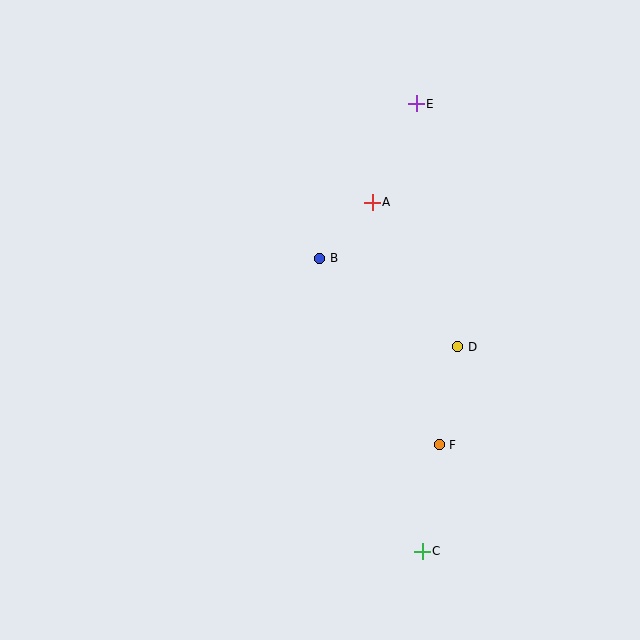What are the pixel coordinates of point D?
Point D is at (458, 347).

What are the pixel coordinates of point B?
Point B is at (320, 258).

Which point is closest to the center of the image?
Point B at (320, 258) is closest to the center.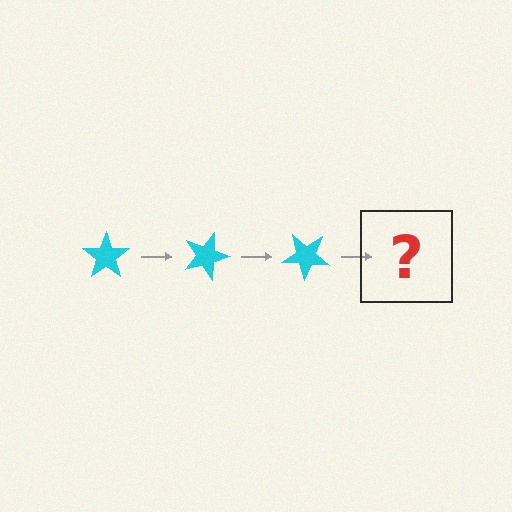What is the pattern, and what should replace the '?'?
The pattern is that the star rotates 20 degrees each step. The '?' should be a cyan star rotated 60 degrees.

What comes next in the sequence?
The next element should be a cyan star rotated 60 degrees.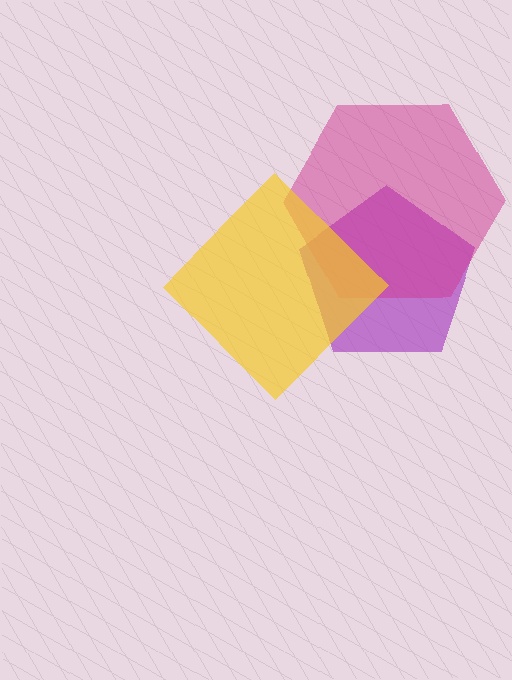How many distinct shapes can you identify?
There are 3 distinct shapes: a purple pentagon, a magenta hexagon, a yellow diamond.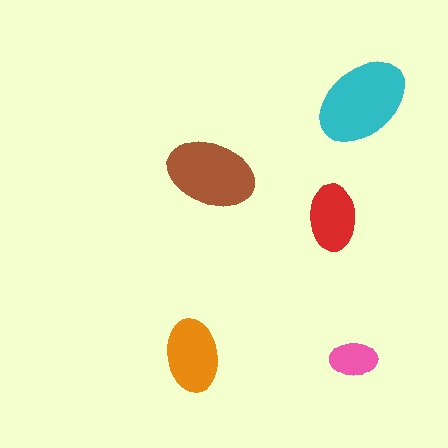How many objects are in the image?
There are 5 objects in the image.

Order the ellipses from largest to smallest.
the cyan one, the brown one, the orange one, the red one, the pink one.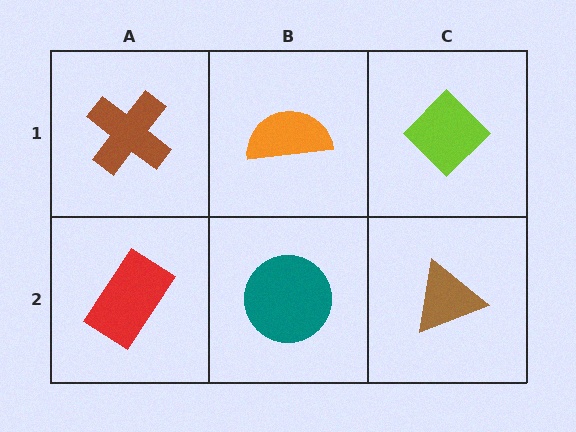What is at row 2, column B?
A teal circle.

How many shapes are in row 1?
3 shapes.